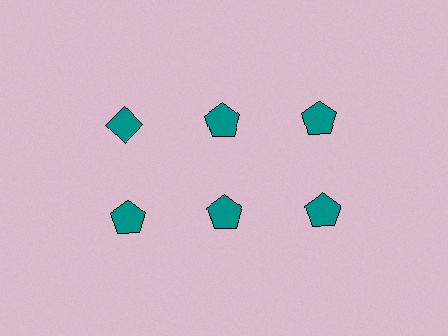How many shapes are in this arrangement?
There are 6 shapes arranged in a grid pattern.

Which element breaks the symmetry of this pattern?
The teal diamond in the top row, leftmost column breaks the symmetry. All other shapes are teal pentagons.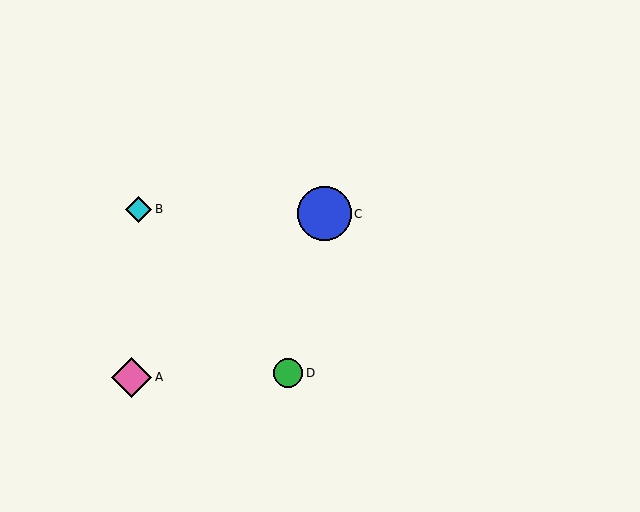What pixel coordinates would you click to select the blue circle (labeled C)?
Click at (324, 214) to select the blue circle C.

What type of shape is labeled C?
Shape C is a blue circle.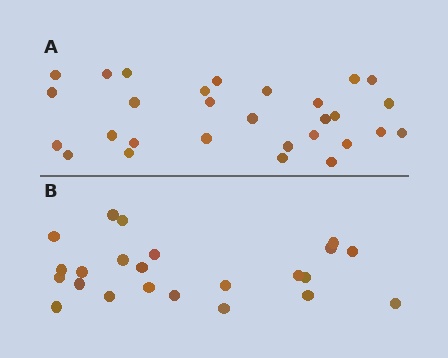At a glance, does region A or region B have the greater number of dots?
Region A (the top region) has more dots.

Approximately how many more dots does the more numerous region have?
Region A has about 6 more dots than region B.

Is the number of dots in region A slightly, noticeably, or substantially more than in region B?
Region A has noticeably more, but not dramatically so. The ratio is roughly 1.3 to 1.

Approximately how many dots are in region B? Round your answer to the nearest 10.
About 20 dots. (The exact count is 23, which rounds to 20.)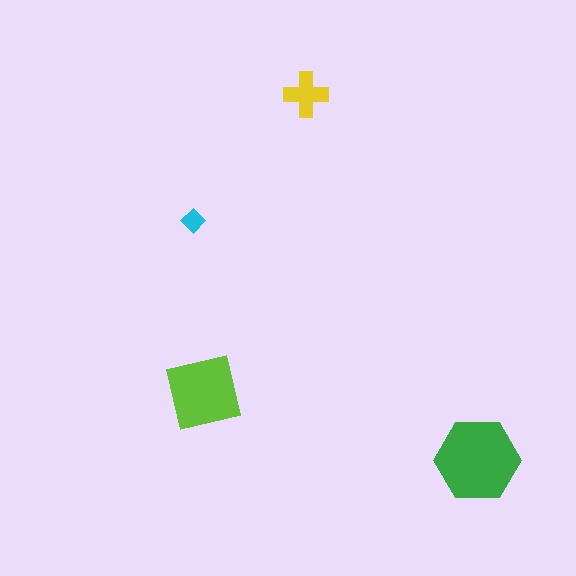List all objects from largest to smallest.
The green hexagon, the lime square, the yellow cross, the cyan diamond.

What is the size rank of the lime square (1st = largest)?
2nd.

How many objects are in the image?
There are 4 objects in the image.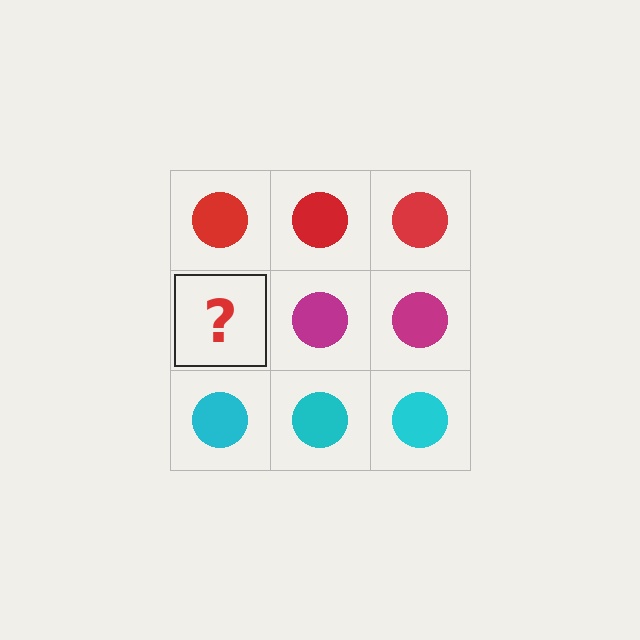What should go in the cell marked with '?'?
The missing cell should contain a magenta circle.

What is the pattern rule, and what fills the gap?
The rule is that each row has a consistent color. The gap should be filled with a magenta circle.